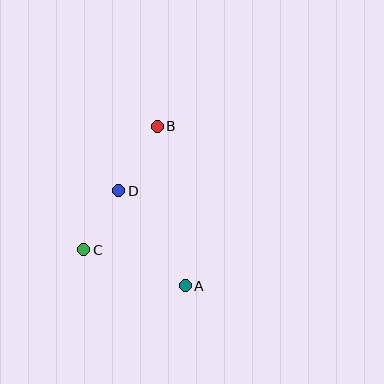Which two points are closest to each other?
Points C and D are closest to each other.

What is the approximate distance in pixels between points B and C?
The distance between B and C is approximately 144 pixels.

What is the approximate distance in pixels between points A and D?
The distance between A and D is approximately 116 pixels.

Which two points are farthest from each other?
Points A and B are farthest from each other.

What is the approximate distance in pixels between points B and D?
The distance between B and D is approximately 75 pixels.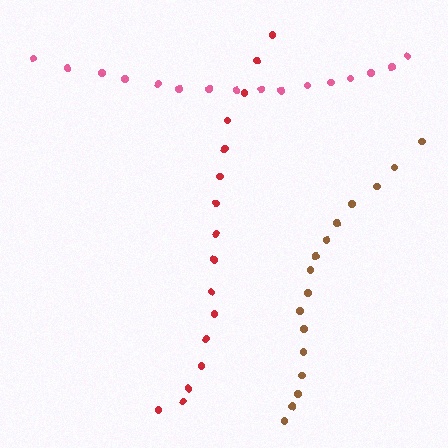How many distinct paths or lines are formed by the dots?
There are 3 distinct paths.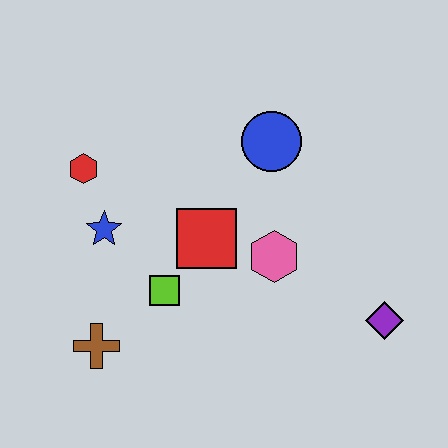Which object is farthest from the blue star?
The purple diamond is farthest from the blue star.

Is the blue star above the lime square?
Yes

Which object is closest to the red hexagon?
The blue star is closest to the red hexagon.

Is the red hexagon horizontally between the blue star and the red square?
No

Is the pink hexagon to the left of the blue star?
No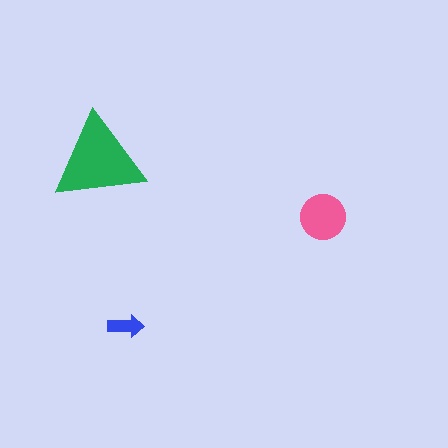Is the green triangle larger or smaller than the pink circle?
Larger.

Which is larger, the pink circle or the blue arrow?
The pink circle.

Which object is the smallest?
The blue arrow.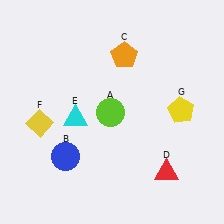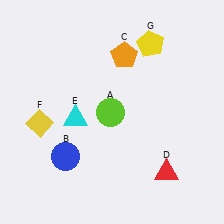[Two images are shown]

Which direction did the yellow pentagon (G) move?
The yellow pentagon (G) moved up.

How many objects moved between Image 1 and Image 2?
1 object moved between the two images.